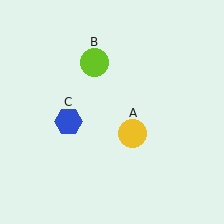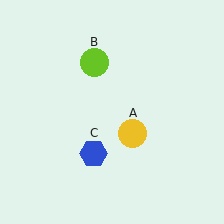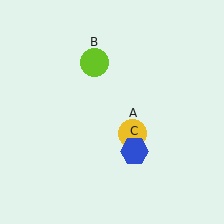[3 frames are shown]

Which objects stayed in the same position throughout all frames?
Yellow circle (object A) and lime circle (object B) remained stationary.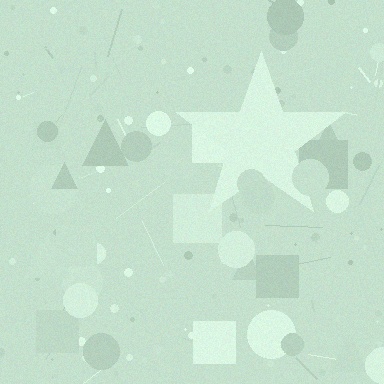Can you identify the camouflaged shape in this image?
The camouflaged shape is a star.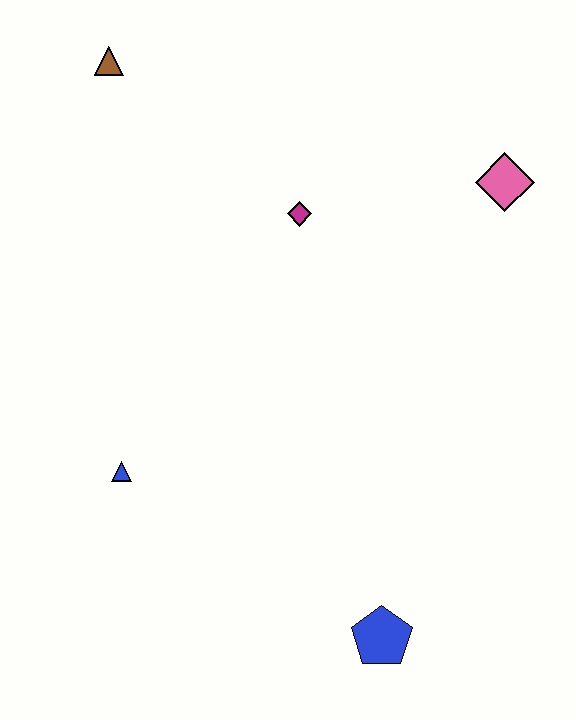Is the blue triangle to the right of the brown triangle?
Yes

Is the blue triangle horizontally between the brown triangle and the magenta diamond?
Yes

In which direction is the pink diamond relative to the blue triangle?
The pink diamond is to the right of the blue triangle.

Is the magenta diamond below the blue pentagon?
No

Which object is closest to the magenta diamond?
The pink diamond is closest to the magenta diamond.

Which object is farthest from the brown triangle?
The blue pentagon is farthest from the brown triangle.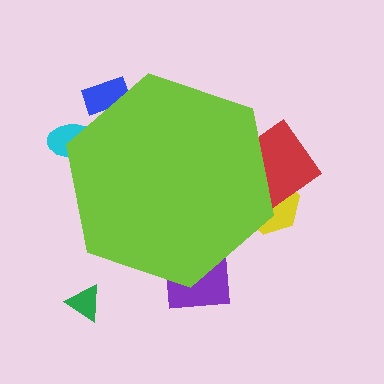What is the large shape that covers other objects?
A lime hexagon.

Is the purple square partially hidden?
Yes, the purple square is partially hidden behind the lime hexagon.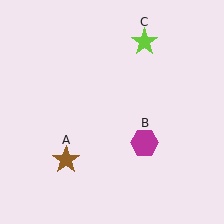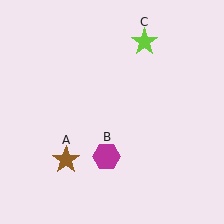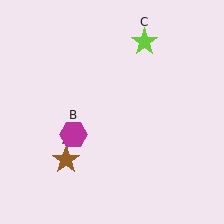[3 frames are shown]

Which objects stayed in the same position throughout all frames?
Brown star (object A) and lime star (object C) remained stationary.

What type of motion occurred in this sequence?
The magenta hexagon (object B) rotated clockwise around the center of the scene.